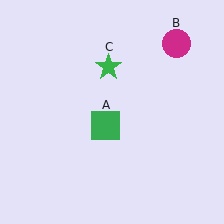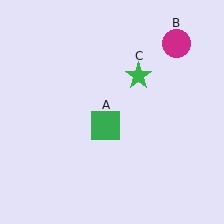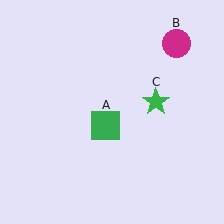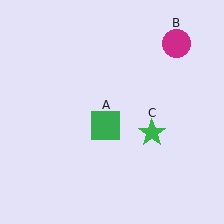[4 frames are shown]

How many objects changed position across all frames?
1 object changed position: green star (object C).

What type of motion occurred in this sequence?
The green star (object C) rotated clockwise around the center of the scene.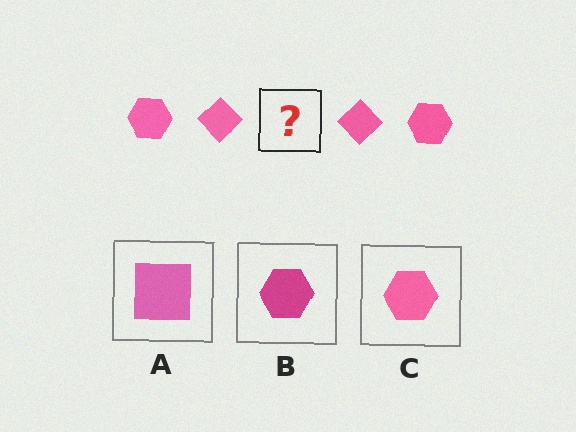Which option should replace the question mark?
Option C.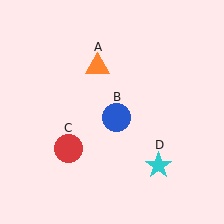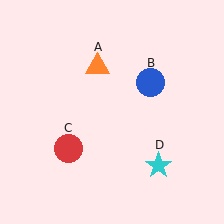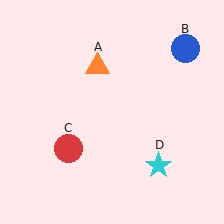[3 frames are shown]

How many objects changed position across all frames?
1 object changed position: blue circle (object B).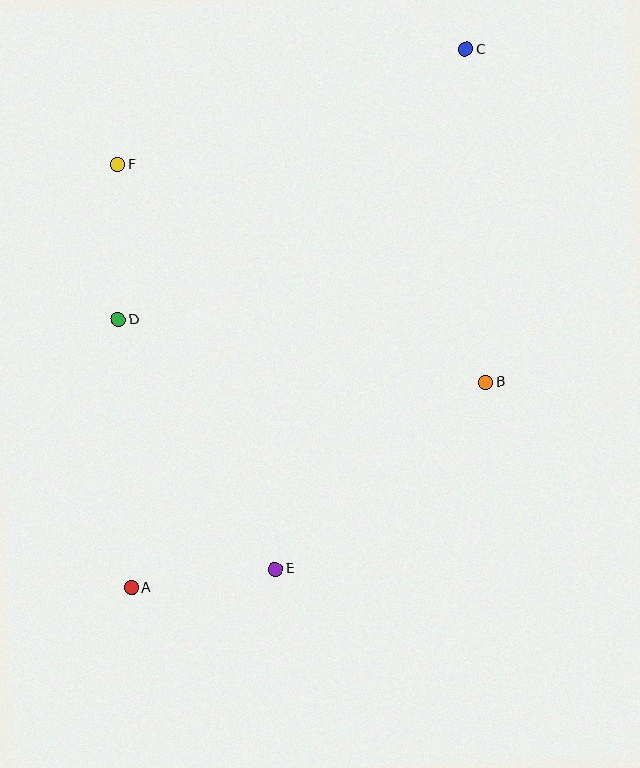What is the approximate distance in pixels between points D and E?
The distance between D and E is approximately 295 pixels.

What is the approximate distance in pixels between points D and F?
The distance between D and F is approximately 155 pixels.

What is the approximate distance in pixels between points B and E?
The distance between B and E is approximately 281 pixels.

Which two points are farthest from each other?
Points A and C are farthest from each other.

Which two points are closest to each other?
Points A and E are closest to each other.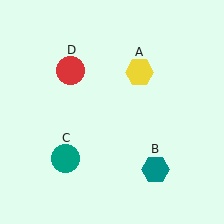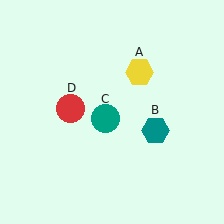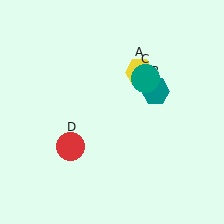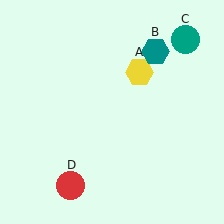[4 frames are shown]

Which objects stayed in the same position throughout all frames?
Yellow hexagon (object A) remained stationary.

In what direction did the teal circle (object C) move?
The teal circle (object C) moved up and to the right.